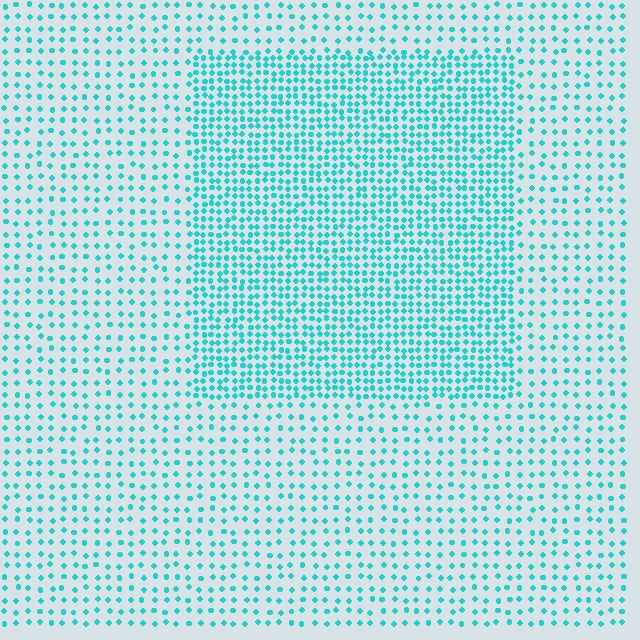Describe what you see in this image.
The image contains small cyan elements arranged at two different densities. A rectangle-shaped region is visible where the elements are more densely packed than the surrounding area.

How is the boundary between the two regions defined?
The boundary is defined by a change in element density (approximately 2.2x ratio). All elements are the same color, size, and shape.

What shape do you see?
I see a rectangle.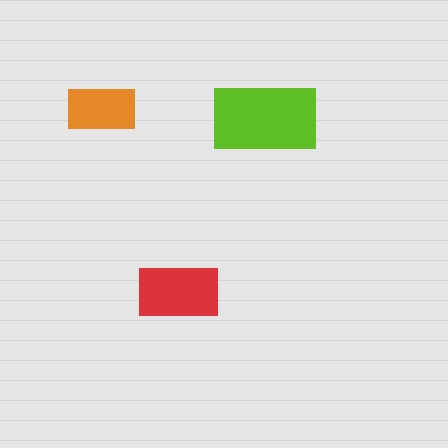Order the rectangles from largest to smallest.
the lime one, the red one, the orange one.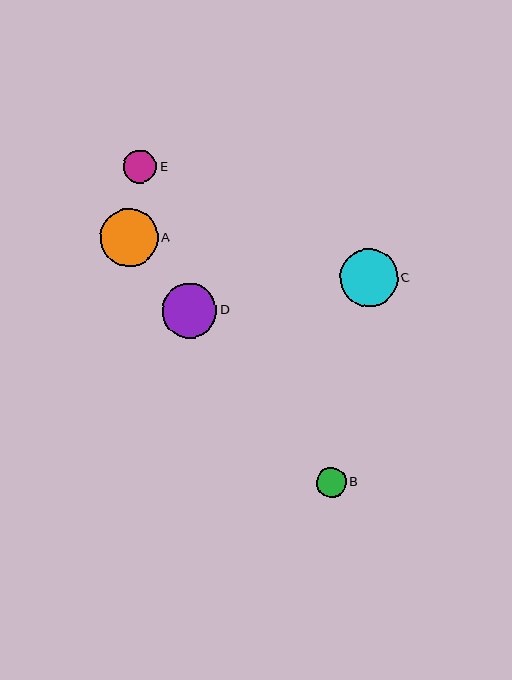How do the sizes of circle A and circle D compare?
Circle A and circle D are approximately the same size.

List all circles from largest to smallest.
From largest to smallest: C, A, D, E, B.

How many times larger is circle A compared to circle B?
Circle A is approximately 2.0 times the size of circle B.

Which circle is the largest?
Circle C is the largest with a size of approximately 58 pixels.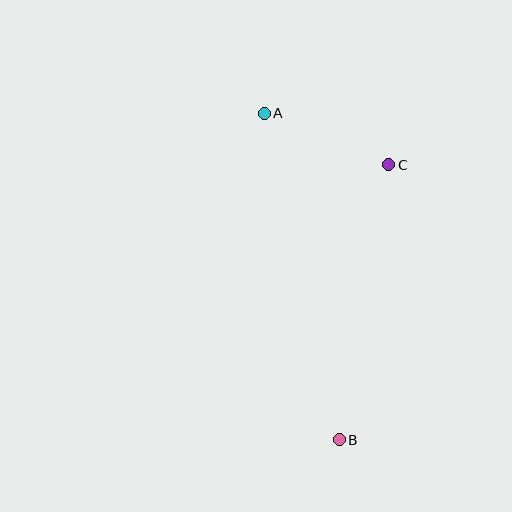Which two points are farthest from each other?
Points A and B are farthest from each other.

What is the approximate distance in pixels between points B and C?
The distance between B and C is approximately 280 pixels.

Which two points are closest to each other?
Points A and C are closest to each other.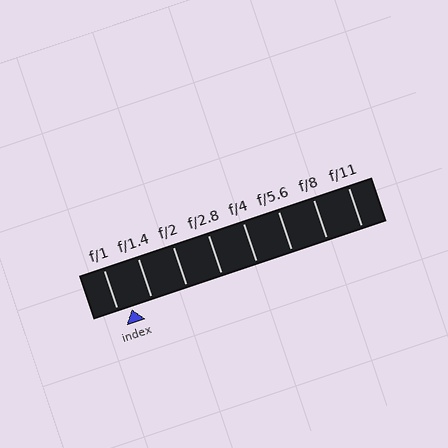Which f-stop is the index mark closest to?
The index mark is closest to f/1.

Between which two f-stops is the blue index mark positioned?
The index mark is between f/1 and f/1.4.